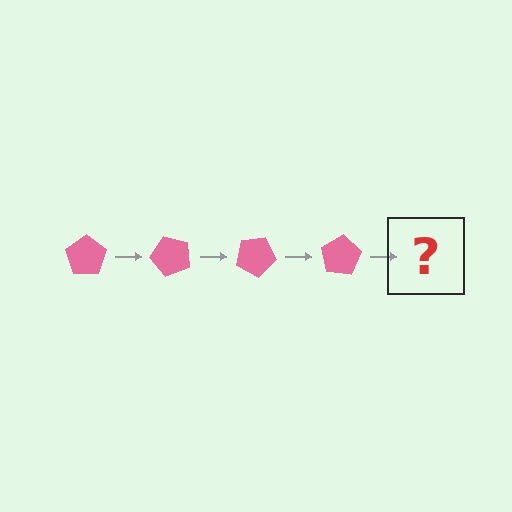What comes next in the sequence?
The next element should be a pink pentagon rotated 200 degrees.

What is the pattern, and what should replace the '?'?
The pattern is that the pentagon rotates 50 degrees each step. The '?' should be a pink pentagon rotated 200 degrees.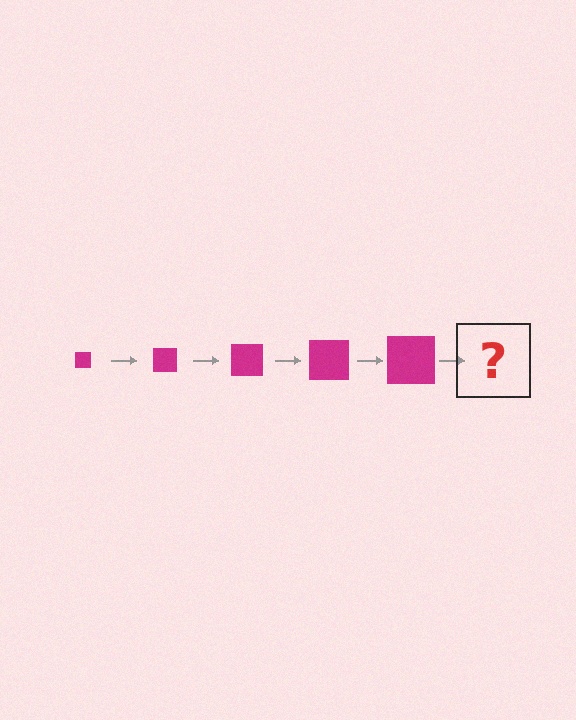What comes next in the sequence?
The next element should be a magenta square, larger than the previous one.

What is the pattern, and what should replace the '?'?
The pattern is that the square gets progressively larger each step. The '?' should be a magenta square, larger than the previous one.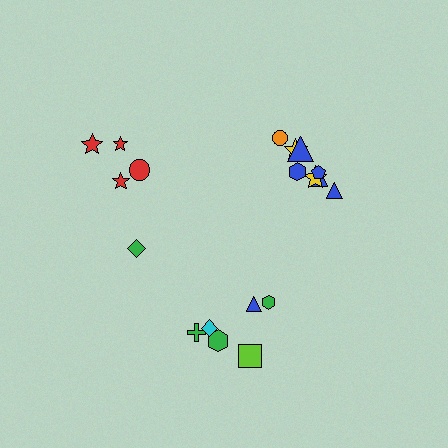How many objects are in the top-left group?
There are 4 objects.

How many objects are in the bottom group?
There are 7 objects.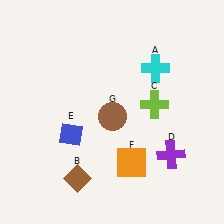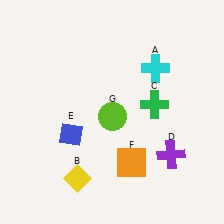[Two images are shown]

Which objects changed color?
B changed from brown to yellow. C changed from lime to green. G changed from brown to lime.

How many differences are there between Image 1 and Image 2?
There are 3 differences between the two images.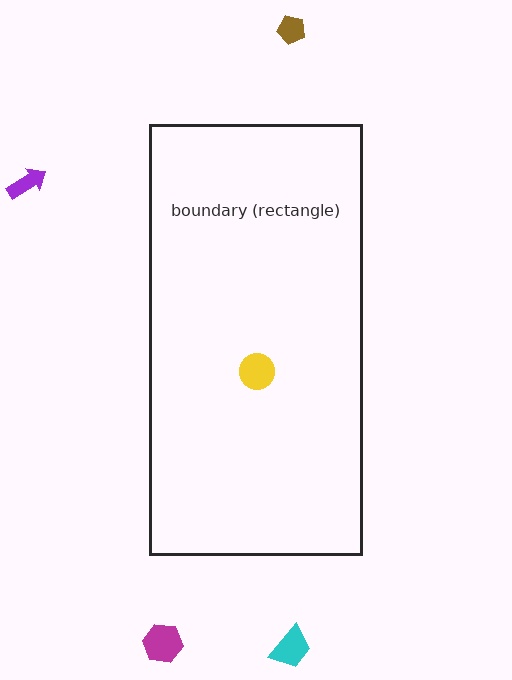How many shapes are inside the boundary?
1 inside, 4 outside.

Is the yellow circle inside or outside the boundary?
Inside.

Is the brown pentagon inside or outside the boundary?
Outside.